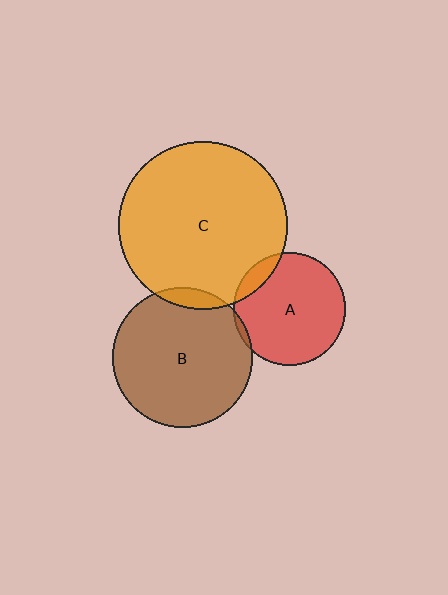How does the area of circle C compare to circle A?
Approximately 2.2 times.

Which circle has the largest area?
Circle C (orange).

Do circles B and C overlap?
Yes.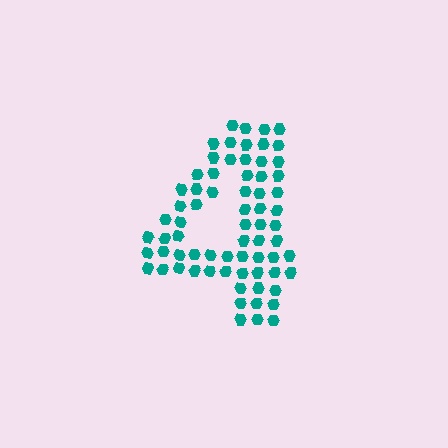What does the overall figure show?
The overall figure shows the digit 4.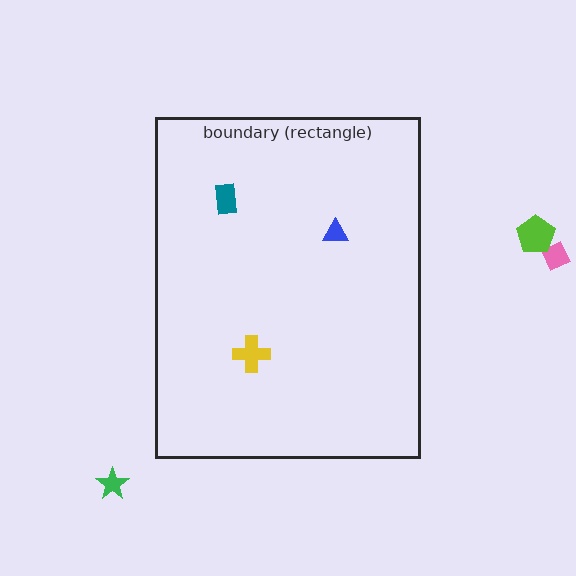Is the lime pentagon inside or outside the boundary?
Outside.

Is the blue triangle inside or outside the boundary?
Inside.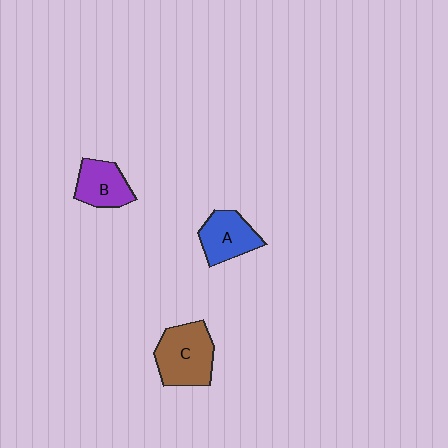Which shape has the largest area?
Shape C (brown).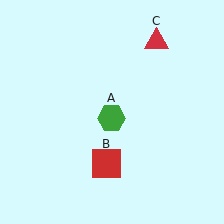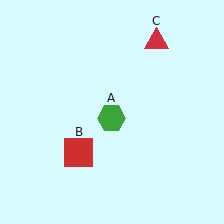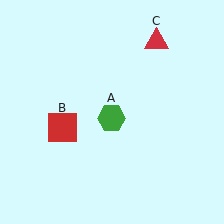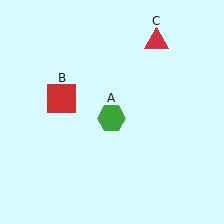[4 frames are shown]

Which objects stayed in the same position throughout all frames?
Green hexagon (object A) and red triangle (object C) remained stationary.